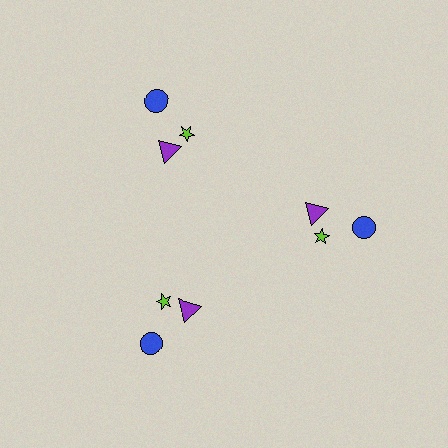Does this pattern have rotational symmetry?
Yes, this pattern has 3-fold rotational symmetry. It looks the same after rotating 120 degrees around the center.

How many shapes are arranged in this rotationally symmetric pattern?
There are 9 shapes, arranged in 3 groups of 3.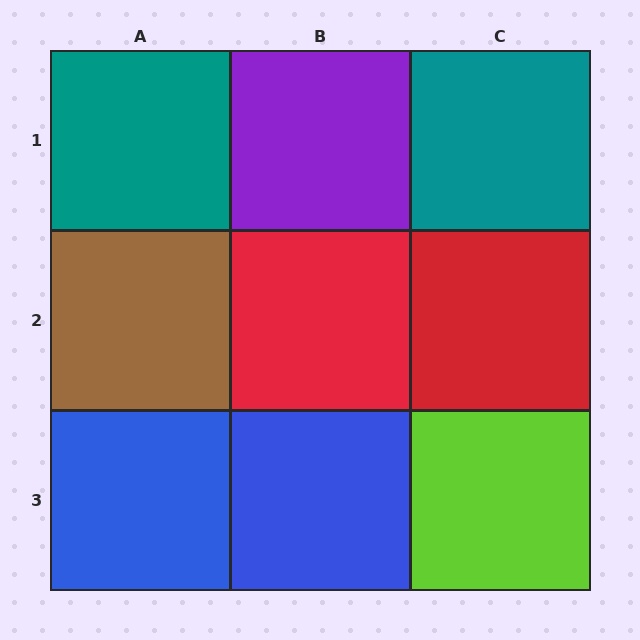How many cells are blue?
2 cells are blue.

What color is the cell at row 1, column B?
Purple.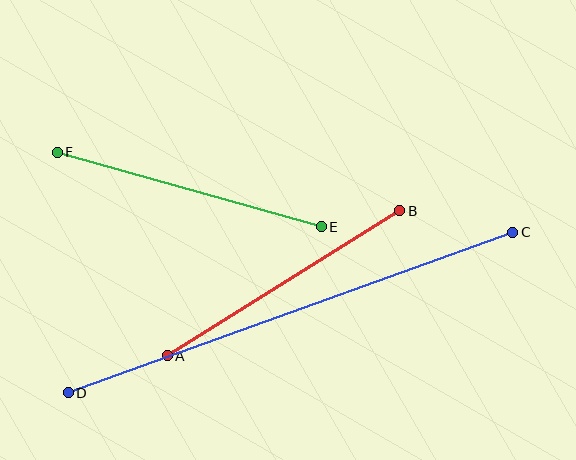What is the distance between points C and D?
The distance is approximately 473 pixels.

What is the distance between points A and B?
The distance is approximately 274 pixels.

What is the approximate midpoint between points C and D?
The midpoint is at approximately (291, 313) pixels.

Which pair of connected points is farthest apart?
Points C and D are farthest apart.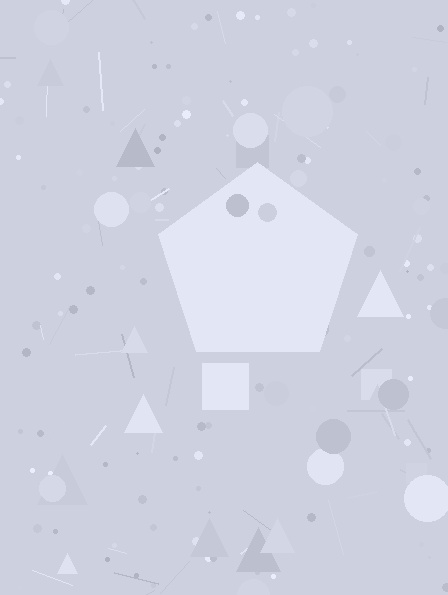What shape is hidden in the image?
A pentagon is hidden in the image.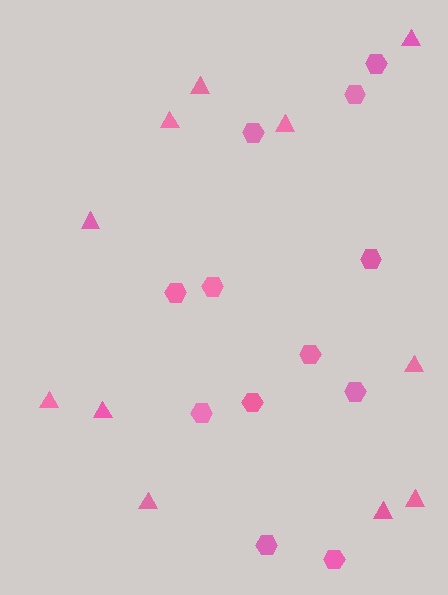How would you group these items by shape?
There are 2 groups: one group of hexagons (12) and one group of triangles (11).